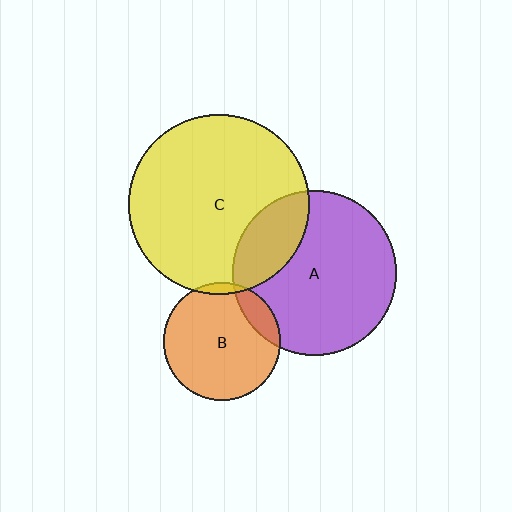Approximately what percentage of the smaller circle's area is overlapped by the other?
Approximately 15%.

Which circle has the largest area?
Circle C (yellow).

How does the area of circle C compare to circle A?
Approximately 1.2 times.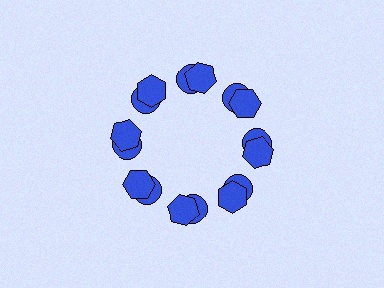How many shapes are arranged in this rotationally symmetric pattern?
There are 16 shapes, arranged in 8 groups of 2.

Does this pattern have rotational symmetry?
Yes, this pattern has 8-fold rotational symmetry. It looks the same after rotating 45 degrees around the center.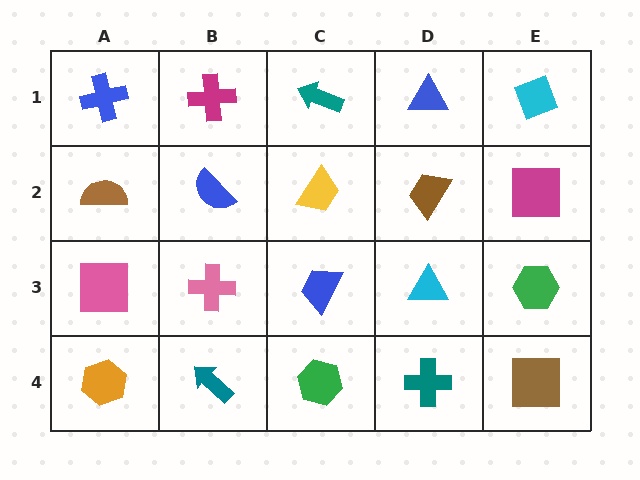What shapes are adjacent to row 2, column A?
A blue cross (row 1, column A), a pink square (row 3, column A), a blue semicircle (row 2, column B).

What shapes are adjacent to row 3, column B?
A blue semicircle (row 2, column B), a teal arrow (row 4, column B), a pink square (row 3, column A), a blue trapezoid (row 3, column C).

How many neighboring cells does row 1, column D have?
3.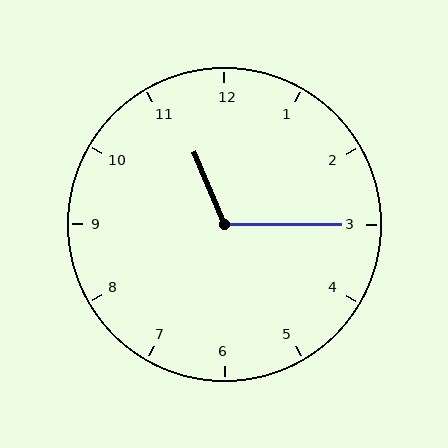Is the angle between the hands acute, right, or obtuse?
It is obtuse.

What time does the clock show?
11:15.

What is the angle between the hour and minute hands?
Approximately 112 degrees.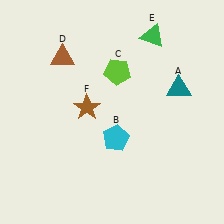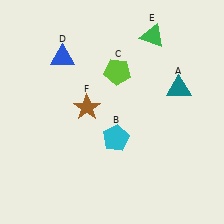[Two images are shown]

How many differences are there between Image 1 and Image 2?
There is 1 difference between the two images.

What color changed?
The triangle (D) changed from brown in Image 1 to blue in Image 2.